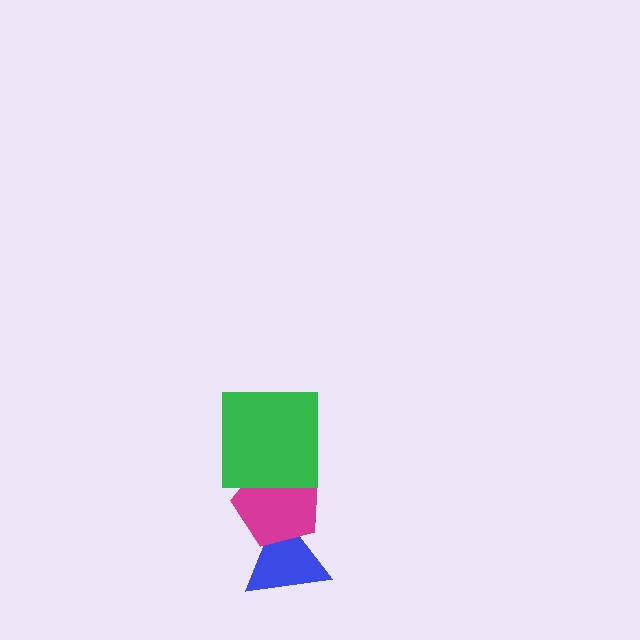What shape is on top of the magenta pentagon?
The green square is on top of the magenta pentagon.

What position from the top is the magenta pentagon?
The magenta pentagon is 2nd from the top.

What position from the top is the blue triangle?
The blue triangle is 3rd from the top.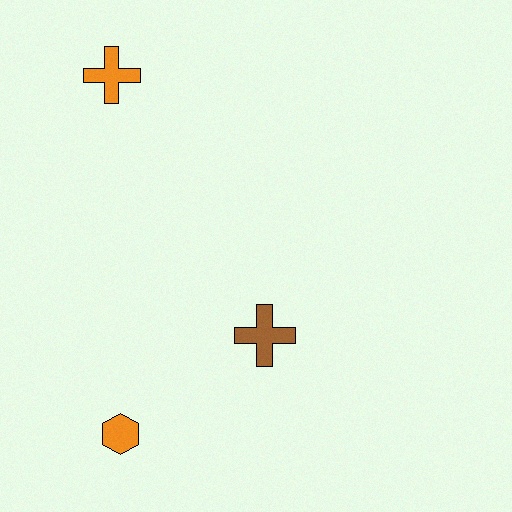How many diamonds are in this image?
There are no diamonds.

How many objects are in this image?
There are 3 objects.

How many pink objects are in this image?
There are no pink objects.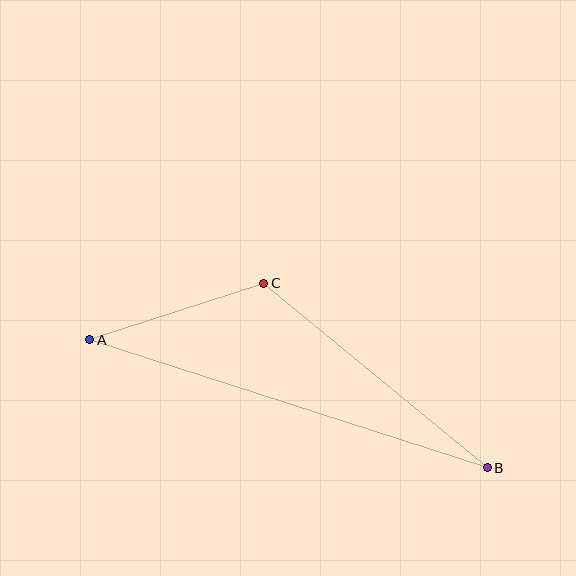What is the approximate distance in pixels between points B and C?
The distance between B and C is approximately 290 pixels.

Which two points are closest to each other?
Points A and C are closest to each other.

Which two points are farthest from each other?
Points A and B are farthest from each other.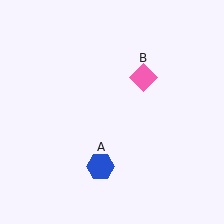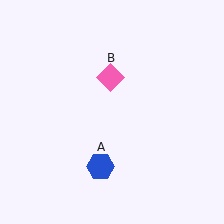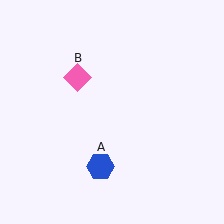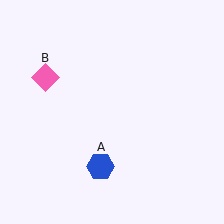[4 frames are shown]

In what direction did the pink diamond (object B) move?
The pink diamond (object B) moved left.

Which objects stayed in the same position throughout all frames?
Blue hexagon (object A) remained stationary.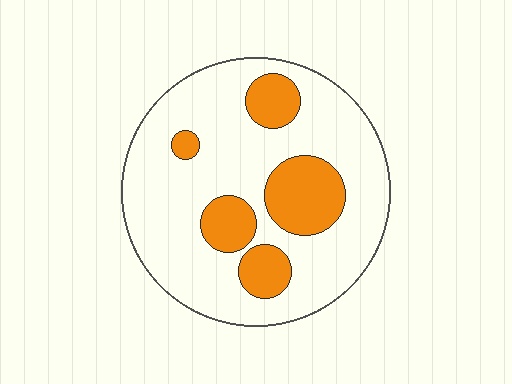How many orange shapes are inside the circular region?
5.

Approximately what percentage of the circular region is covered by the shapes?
Approximately 25%.